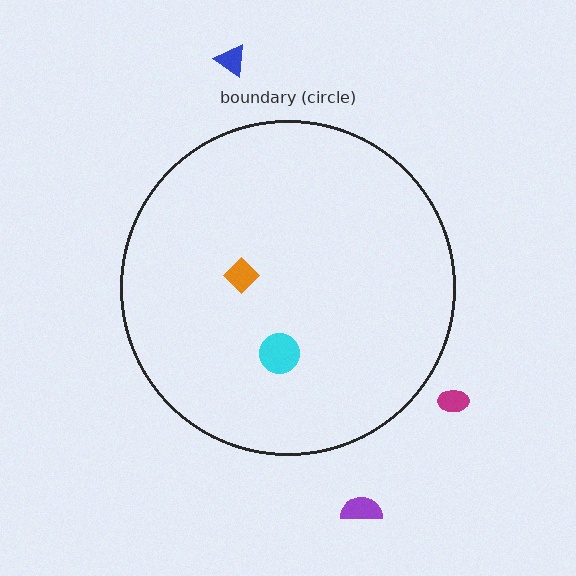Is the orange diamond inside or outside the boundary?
Inside.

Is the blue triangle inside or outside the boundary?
Outside.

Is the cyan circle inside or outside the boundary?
Inside.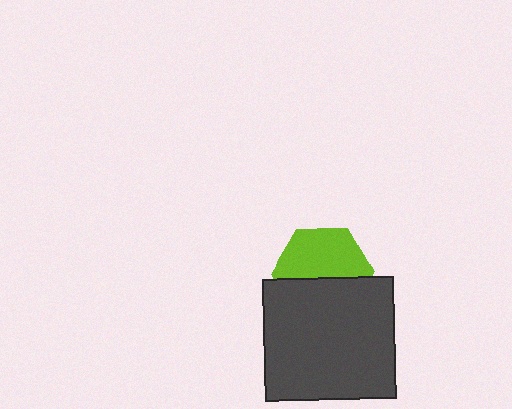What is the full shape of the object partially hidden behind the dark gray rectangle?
The partially hidden object is a lime hexagon.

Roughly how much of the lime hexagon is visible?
About half of it is visible (roughly 57%).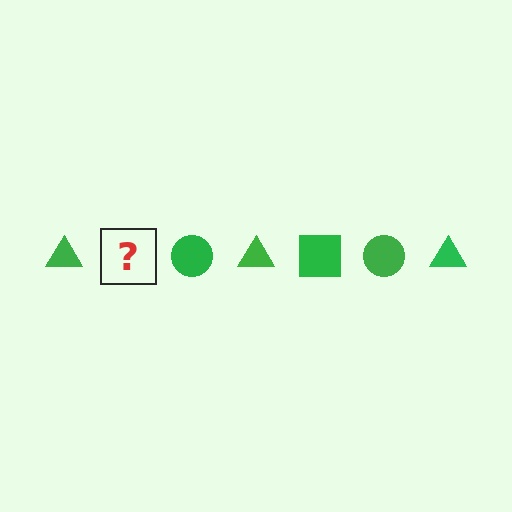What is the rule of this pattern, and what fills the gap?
The rule is that the pattern cycles through triangle, square, circle shapes in green. The gap should be filled with a green square.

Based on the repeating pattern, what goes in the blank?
The blank should be a green square.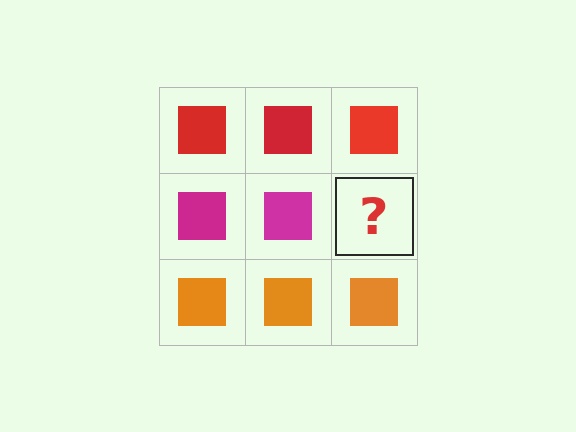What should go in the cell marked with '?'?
The missing cell should contain a magenta square.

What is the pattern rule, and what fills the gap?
The rule is that each row has a consistent color. The gap should be filled with a magenta square.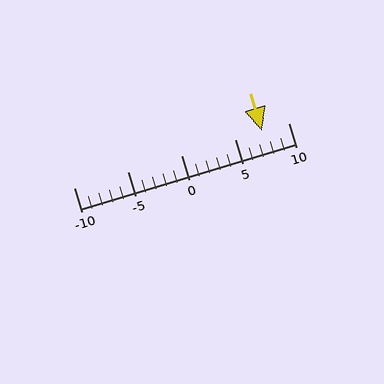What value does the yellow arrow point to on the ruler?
The yellow arrow points to approximately 8.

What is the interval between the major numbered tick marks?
The major tick marks are spaced 5 units apart.